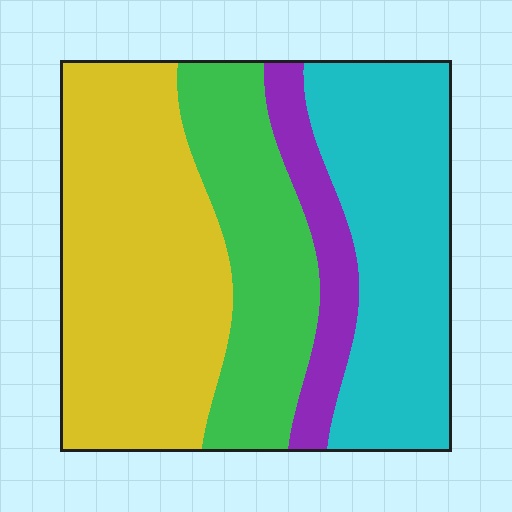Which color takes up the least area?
Purple, at roughly 10%.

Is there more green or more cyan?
Cyan.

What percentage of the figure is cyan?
Cyan takes up about one third (1/3) of the figure.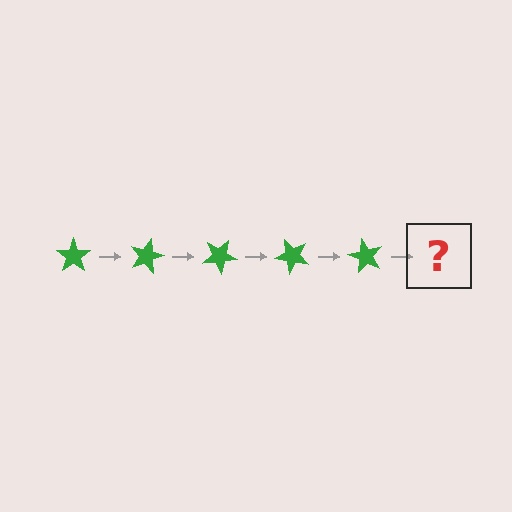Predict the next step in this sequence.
The next step is a green star rotated 75 degrees.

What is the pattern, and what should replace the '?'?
The pattern is that the star rotates 15 degrees each step. The '?' should be a green star rotated 75 degrees.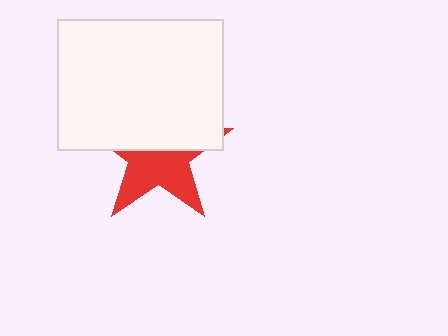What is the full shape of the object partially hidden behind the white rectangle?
The partially hidden object is a red star.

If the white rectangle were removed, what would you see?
You would see the complete red star.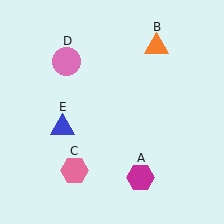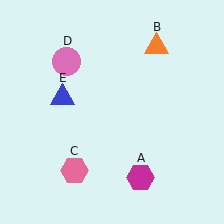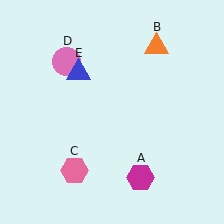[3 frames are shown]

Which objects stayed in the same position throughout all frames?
Magenta hexagon (object A) and orange triangle (object B) and pink hexagon (object C) and pink circle (object D) remained stationary.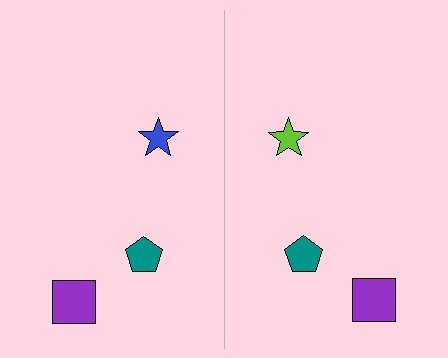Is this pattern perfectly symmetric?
No, the pattern is not perfectly symmetric. The lime star on the right side breaks the symmetry — its mirror counterpart is blue.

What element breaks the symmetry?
The lime star on the right side breaks the symmetry — its mirror counterpart is blue.